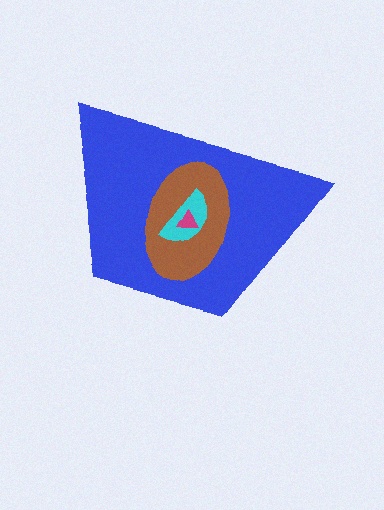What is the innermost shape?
The magenta triangle.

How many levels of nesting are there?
4.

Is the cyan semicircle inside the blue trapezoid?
Yes.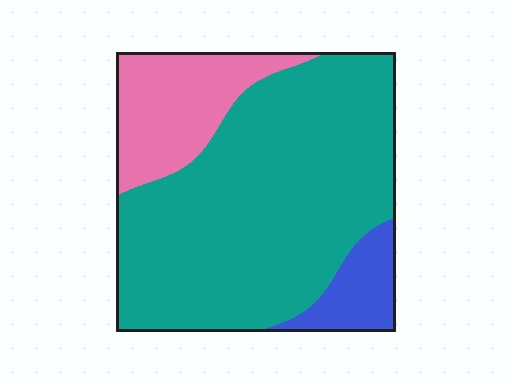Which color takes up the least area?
Blue, at roughly 10%.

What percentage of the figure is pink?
Pink covers 19% of the figure.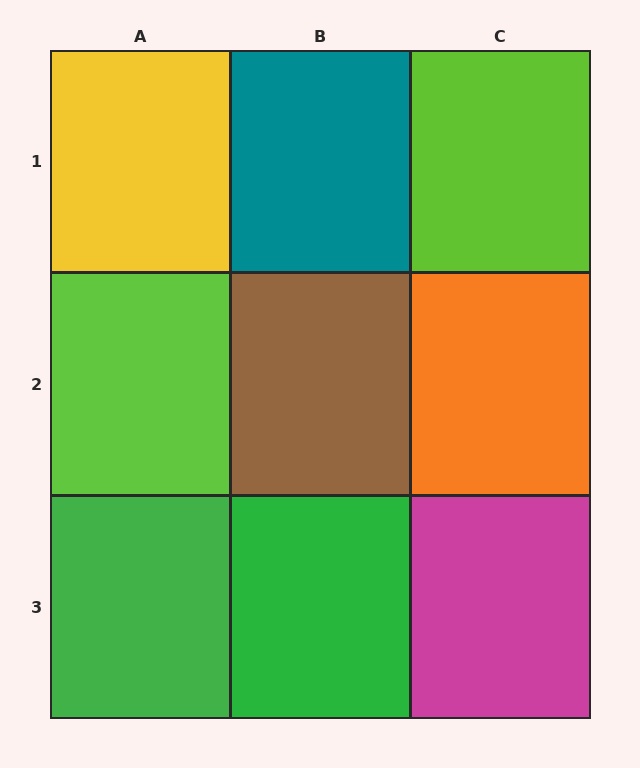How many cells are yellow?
1 cell is yellow.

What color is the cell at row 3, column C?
Magenta.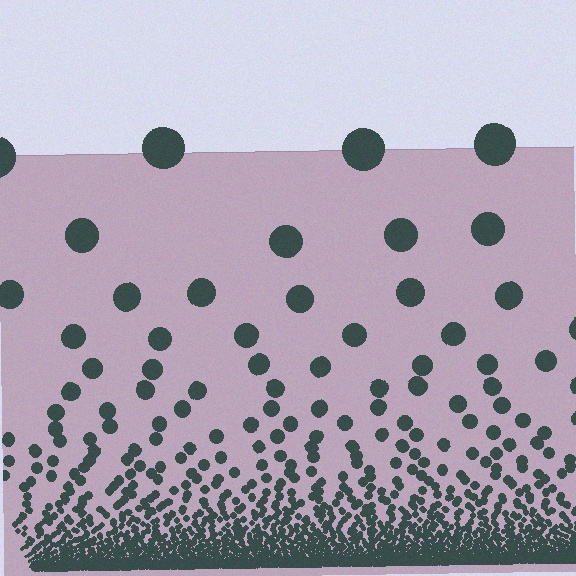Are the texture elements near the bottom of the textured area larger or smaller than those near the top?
Smaller. The gradient is inverted — elements near the bottom are smaller and denser.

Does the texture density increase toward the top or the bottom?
Density increases toward the bottom.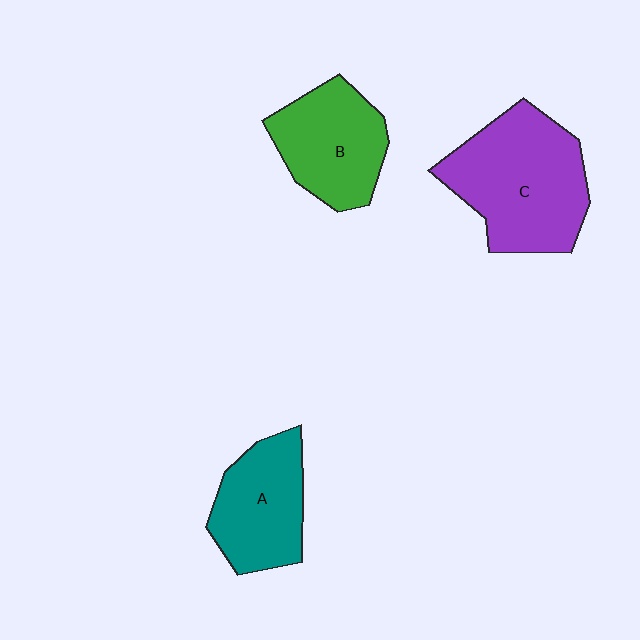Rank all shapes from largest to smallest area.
From largest to smallest: C (purple), B (green), A (teal).